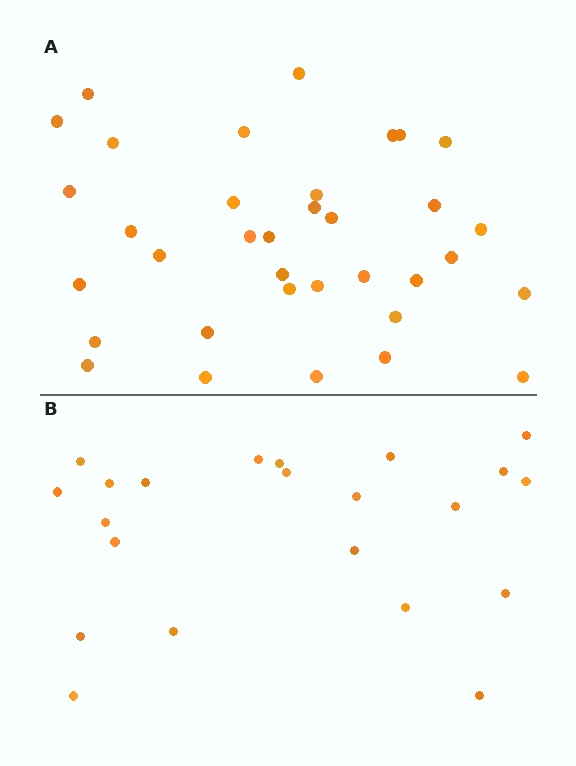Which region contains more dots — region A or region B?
Region A (the top region) has more dots.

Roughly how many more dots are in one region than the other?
Region A has approximately 15 more dots than region B.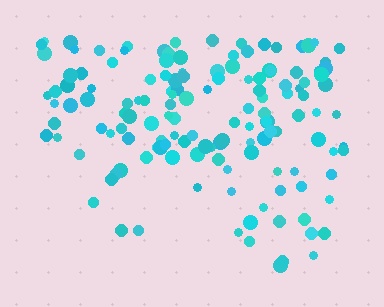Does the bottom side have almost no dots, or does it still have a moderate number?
Still a moderate number, just noticeably fewer than the top.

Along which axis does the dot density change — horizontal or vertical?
Vertical.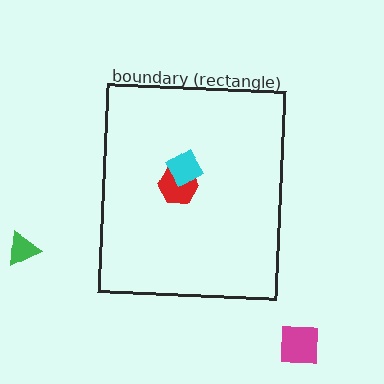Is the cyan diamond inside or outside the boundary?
Inside.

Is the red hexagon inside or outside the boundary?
Inside.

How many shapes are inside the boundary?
2 inside, 2 outside.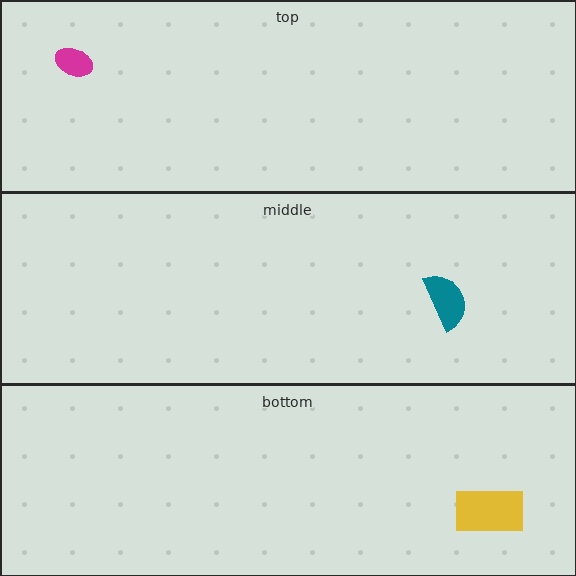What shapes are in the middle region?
The teal semicircle.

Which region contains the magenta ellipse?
The top region.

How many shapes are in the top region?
1.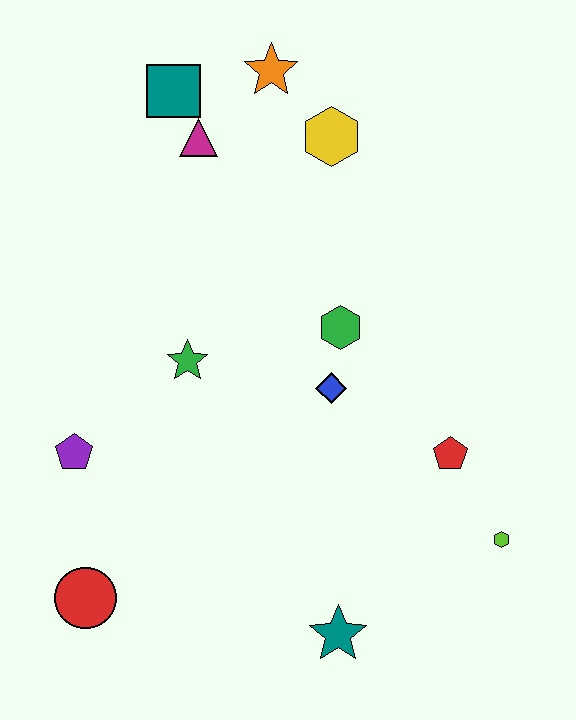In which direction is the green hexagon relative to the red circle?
The green hexagon is above the red circle.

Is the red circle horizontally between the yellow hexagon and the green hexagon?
No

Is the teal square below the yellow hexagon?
No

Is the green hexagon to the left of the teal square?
No